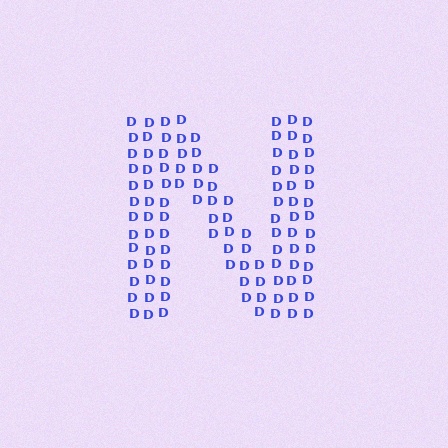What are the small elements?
The small elements are letter D's.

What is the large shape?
The large shape is the letter N.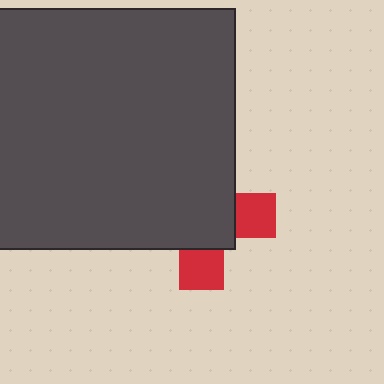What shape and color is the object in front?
The object in front is a dark gray square.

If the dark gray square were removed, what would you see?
You would see the complete red cross.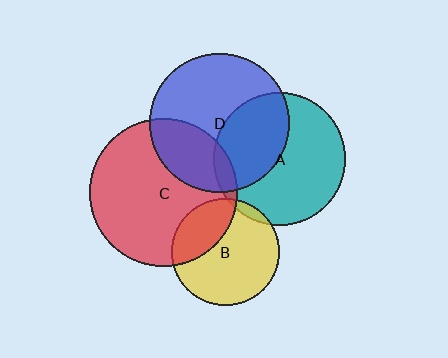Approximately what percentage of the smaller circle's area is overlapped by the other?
Approximately 5%.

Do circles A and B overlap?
Yes.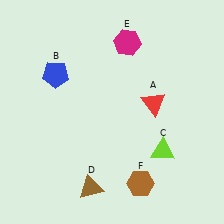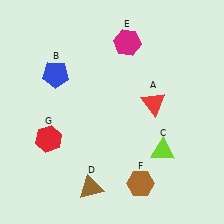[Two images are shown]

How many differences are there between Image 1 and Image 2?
There is 1 difference between the two images.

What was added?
A red hexagon (G) was added in Image 2.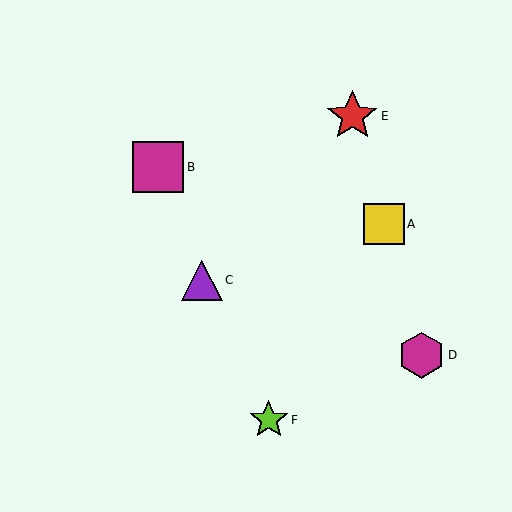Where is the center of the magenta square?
The center of the magenta square is at (158, 167).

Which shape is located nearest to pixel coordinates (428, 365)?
The magenta hexagon (labeled D) at (422, 355) is nearest to that location.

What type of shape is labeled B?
Shape B is a magenta square.